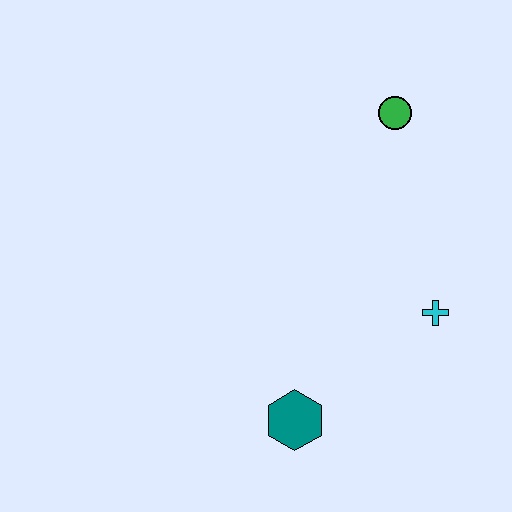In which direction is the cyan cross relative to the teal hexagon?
The cyan cross is to the right of the teal hexagon.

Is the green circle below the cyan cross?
No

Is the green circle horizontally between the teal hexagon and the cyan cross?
Yes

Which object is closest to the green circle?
The cyan cross is closest to the green circle.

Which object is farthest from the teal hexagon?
The green circle is farthest from the teal hexagon.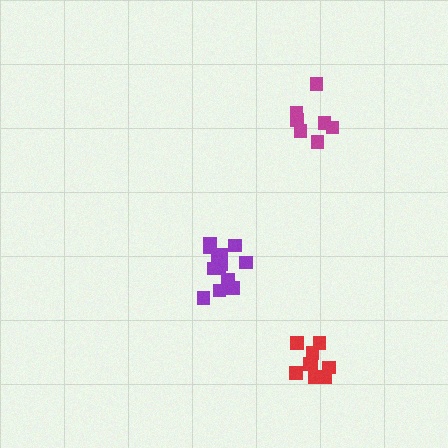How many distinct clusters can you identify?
There are 3 distinct clusters.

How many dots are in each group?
Group 1: 13 dots, Group 2: 7 dots, Group 3: 9 dots (29 total).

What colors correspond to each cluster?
The clusters are colored: purple, magenta, red.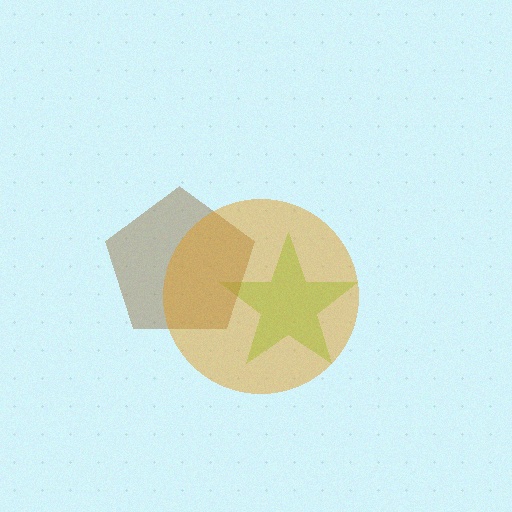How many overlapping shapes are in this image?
There are 3 overlapping shapes in the image.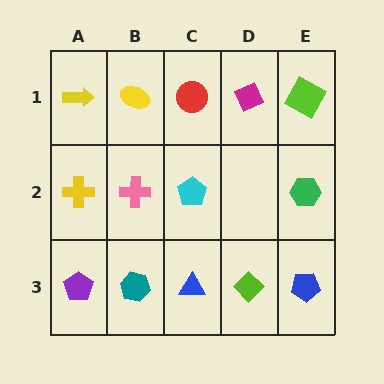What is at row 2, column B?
A pink cross.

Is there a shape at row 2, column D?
No, that cell is empty.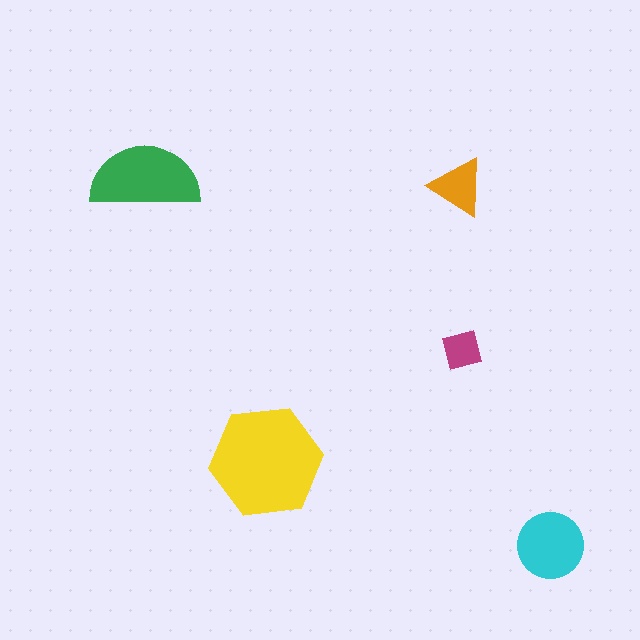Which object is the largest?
The yellow hexagon.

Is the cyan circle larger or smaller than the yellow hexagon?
Smaller.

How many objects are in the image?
There are 5 objects in the image.